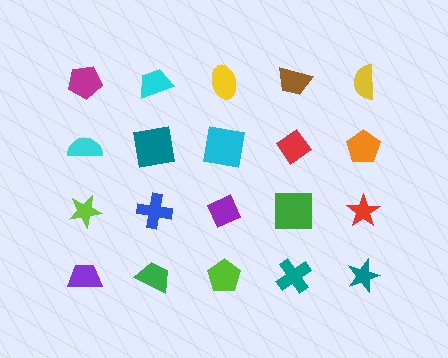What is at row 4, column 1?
A purple trapezoid.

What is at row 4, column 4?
A teal cross.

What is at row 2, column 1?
A cyan semicircle.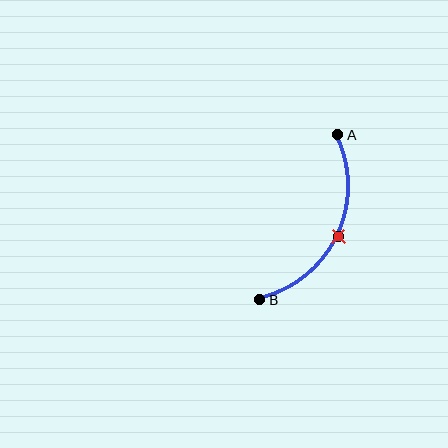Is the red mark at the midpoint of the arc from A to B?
Yes. The red mark lies on the arc at equal arc-length from both A and B — it is the arc midpoint.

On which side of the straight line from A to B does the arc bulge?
The arc bulges to the right of the straight line connecting A and B.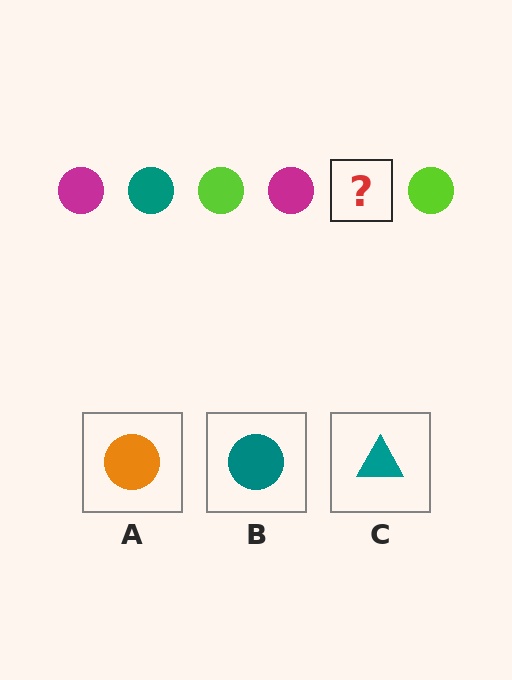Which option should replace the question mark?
Option B.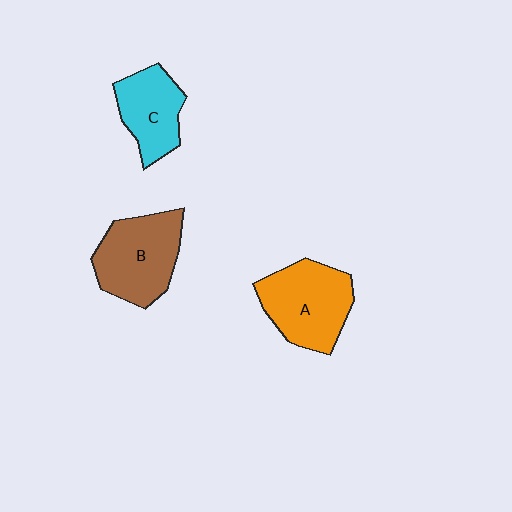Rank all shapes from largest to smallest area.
From largest to smallest: A (orange), B (brown), C (cyan).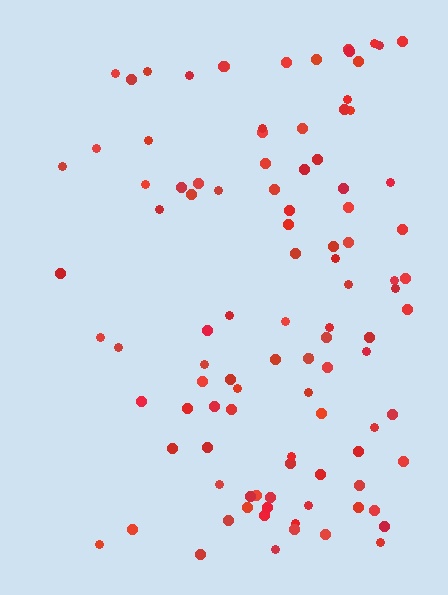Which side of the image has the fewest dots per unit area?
The left.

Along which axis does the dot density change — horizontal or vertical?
Horizontal.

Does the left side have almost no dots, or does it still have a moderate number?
Still a moderate number, just noticeably fewer than the right.